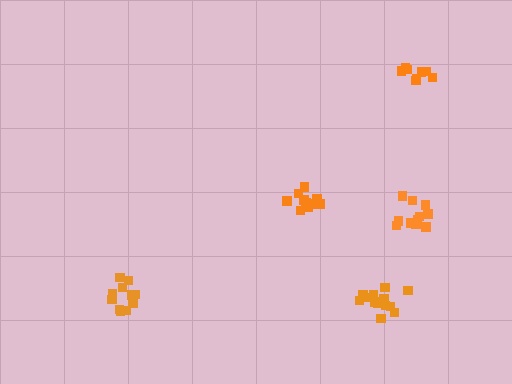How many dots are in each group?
Group 1: 13 dots, Group 2: 12 dots, Group 3: 10 dots, Group 4: 8 dots, Group 5: 11 dots (54 total).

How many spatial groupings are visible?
There are 5 spatial groupings.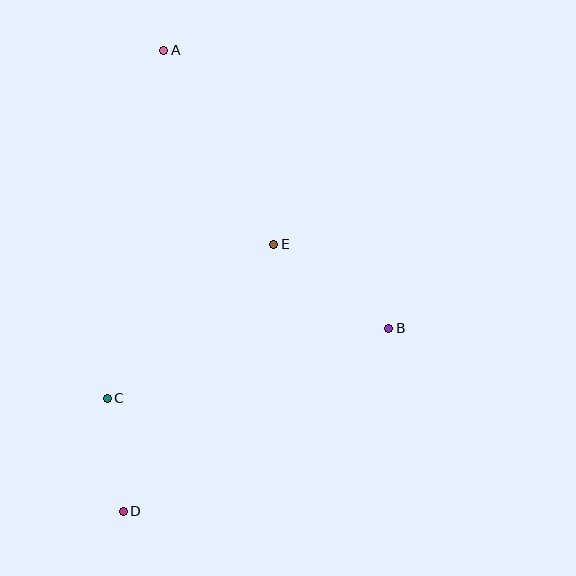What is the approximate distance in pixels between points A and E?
The distance between A and E is approximately 223 pixels.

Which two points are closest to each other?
Points C and D are closest to each other.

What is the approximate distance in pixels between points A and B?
The distance between A and B is approximately 357 pixels.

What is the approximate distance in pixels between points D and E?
The distance between D and E is approximately 307 pixels.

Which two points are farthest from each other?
Points A and D are farthest from each other.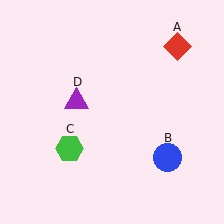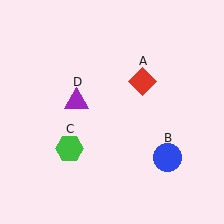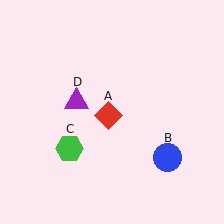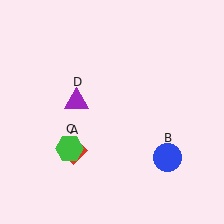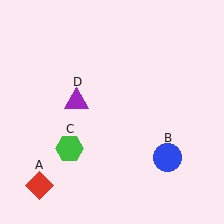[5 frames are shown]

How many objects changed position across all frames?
1 object changed position: red diamond (object A).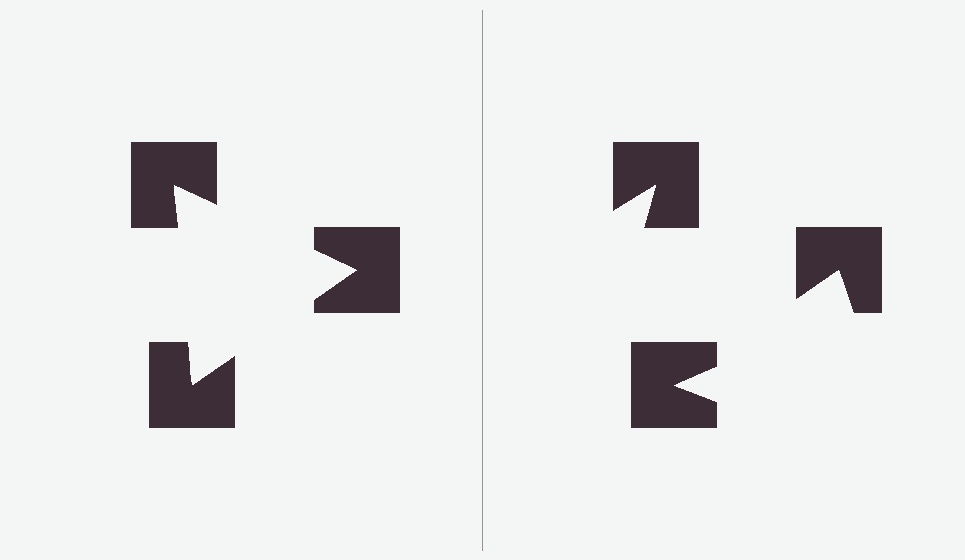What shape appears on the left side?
An illusory triangle.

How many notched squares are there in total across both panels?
6 — 3 on each side.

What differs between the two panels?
The notched squares are positioned identically on both sides; only the wedge orientations differ. On the left they align to a triangle; on the right they are misaligned.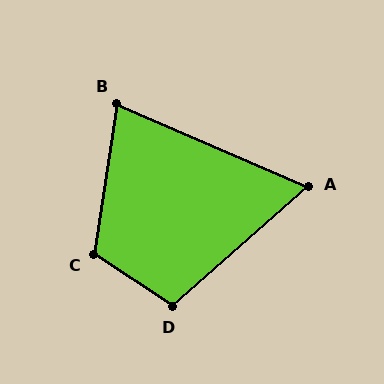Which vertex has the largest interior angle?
C, at approximately 115 degrees.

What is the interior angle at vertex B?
Approximately 75 degrees (acute).